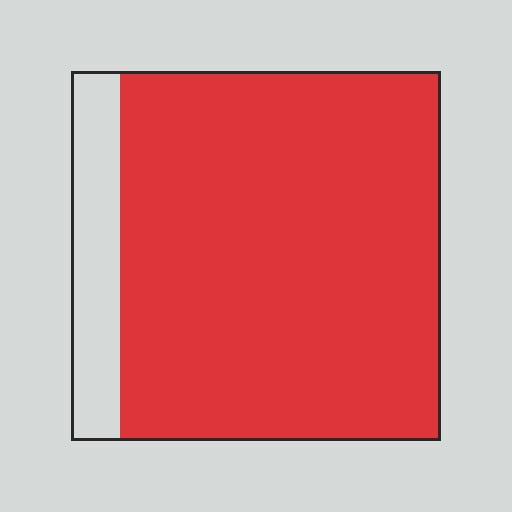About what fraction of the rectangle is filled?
About seven eighths (7/8).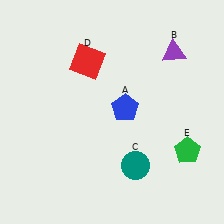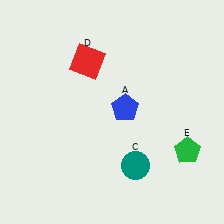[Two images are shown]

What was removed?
The purple triangle (B) was removed in Image 2.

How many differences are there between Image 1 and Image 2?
There is 1 difference between the two images.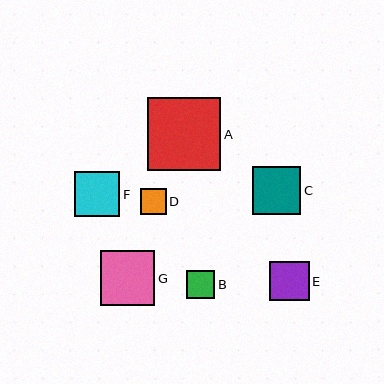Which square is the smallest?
Square D is the smallest with a size of approximately 26 pixels.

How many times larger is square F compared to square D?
Square F is approximately 1.8 times the size of square D.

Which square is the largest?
Square A is the largest with a size of approximately 73 pixels.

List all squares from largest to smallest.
From largest to smallest: A, G, C, F, E, B, D.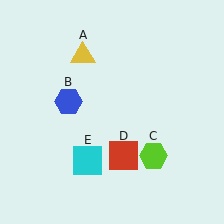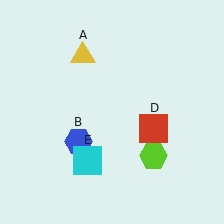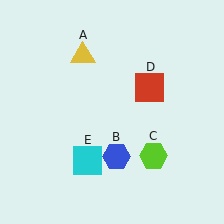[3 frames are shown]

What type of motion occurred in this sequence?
The blue hexagon (object B), red square (object D) rotated counterclockwise around the center of the scene.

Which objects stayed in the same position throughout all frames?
Yellow triangle (object A) and lime hexagon (object C) and cyan square (object E) remained stationary.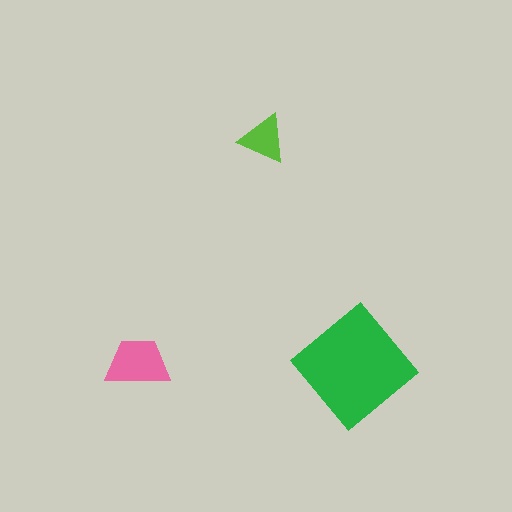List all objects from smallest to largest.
The lime triangle, the pink trapezoid, the green diamond.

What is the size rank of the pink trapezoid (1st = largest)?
2nd.